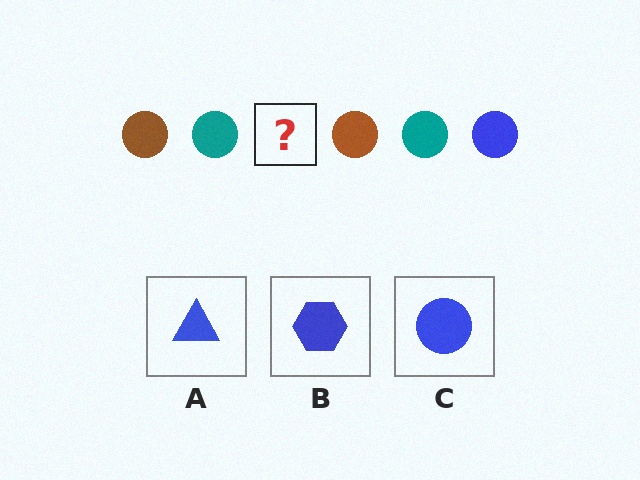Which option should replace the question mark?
Option C.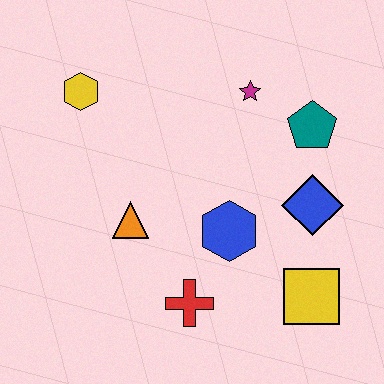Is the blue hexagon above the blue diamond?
No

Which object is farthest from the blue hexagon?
The yellow hexagon is farthest from the blue hexagon.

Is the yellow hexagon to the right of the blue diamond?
No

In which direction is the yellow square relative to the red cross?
The yellow square is to the right of the red cross.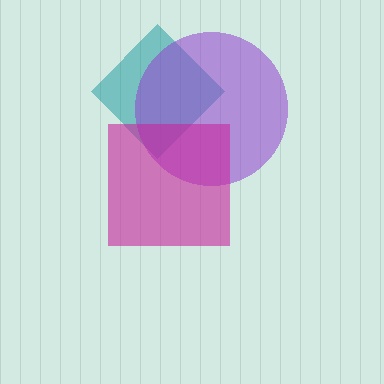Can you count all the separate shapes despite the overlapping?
Yes, there are 3 separate shapes.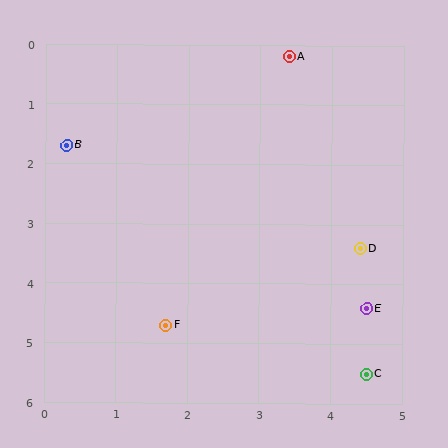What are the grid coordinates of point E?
Point E is at approximately (4.5, 4.4).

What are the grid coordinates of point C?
Point C is at approximately (4.5, 5.5).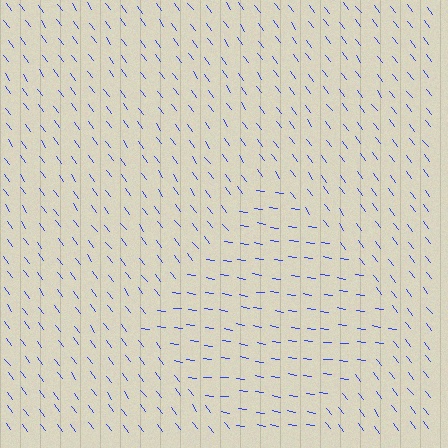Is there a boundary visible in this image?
Yes, there is a texture boundary formed by a change in line orientation.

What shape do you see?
I see a diamond.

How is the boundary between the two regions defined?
The boundary is defined purely by a change in line orientation (approximately 45 degrees difference). All lines are the same color and thickness.